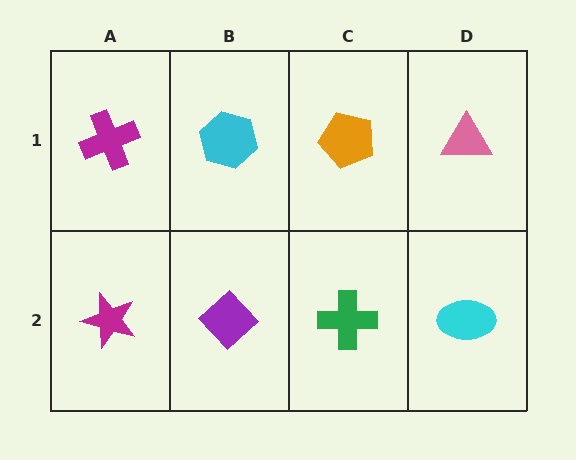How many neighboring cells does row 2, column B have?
3.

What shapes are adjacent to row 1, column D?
A cyan ellipse (row 2, column D), an orange pentagon (row 1, column C).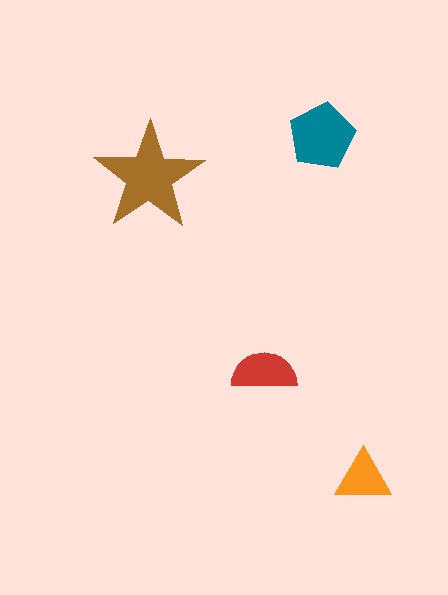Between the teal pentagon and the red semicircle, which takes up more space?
The teal pentagon.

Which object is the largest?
The brown star.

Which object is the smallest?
The orange triangle.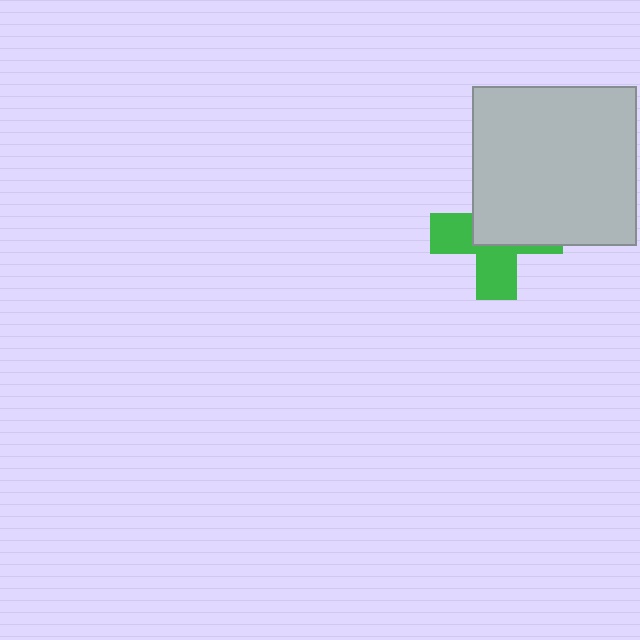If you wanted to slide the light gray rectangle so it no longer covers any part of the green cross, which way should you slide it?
Slide it toward the upper-right — that is the most direct way to separate the two shapes.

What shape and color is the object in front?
The object in front is a light gray rectangle.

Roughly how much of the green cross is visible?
About half of it is visible (roughly 47%).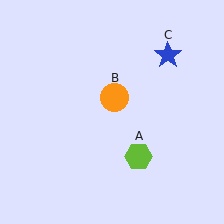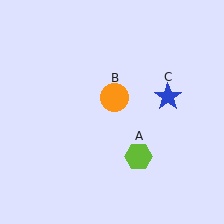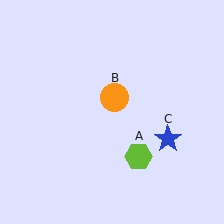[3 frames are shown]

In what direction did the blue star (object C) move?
The blue star (object C) moved down.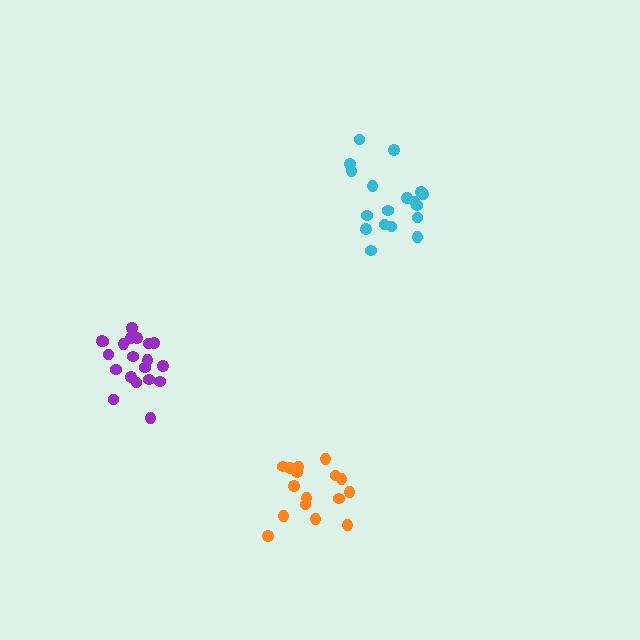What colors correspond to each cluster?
The clusters are colored: purple, orange, cyan.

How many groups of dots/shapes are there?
There are 3 groups.